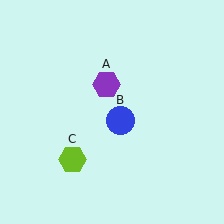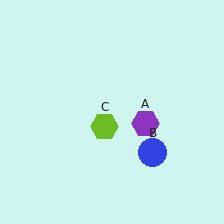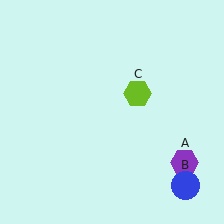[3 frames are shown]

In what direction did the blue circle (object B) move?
The blue circle (object B) moved down and to the right.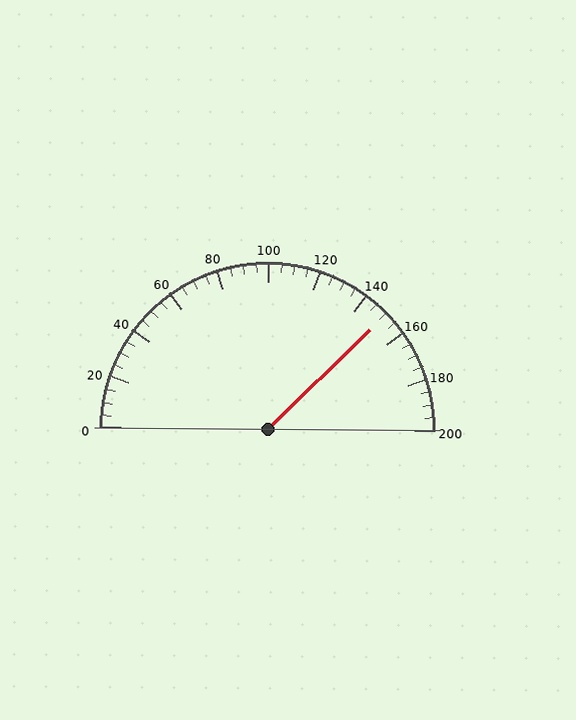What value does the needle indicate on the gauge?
The needle indicates approximately 150.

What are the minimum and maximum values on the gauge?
The gauge ranges from 0 to 200.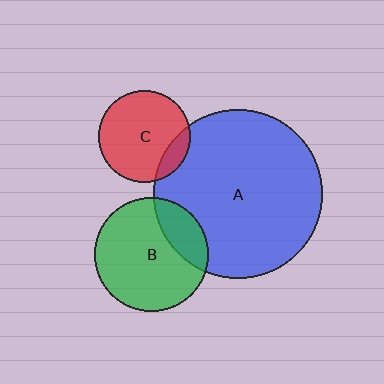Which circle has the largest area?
Circle A (blue).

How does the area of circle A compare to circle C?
Approximately 3.4 times.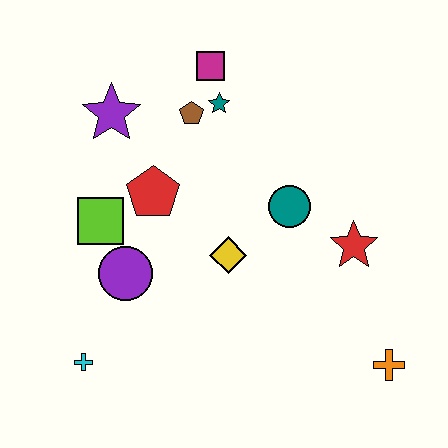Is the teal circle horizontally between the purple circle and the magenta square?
No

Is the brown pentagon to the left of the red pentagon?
No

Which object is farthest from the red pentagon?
The orange cross is farthest from the red pentagon.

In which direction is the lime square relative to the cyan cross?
The lime square is above the cyan cross.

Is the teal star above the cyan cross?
Yes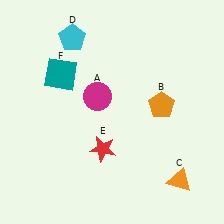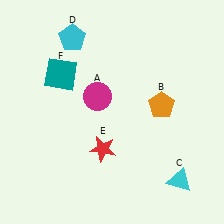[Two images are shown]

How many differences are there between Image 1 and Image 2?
There is 1 difference between the two images.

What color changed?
The triangle (C) changed from orange in Image 1 to cyan in Image 2.